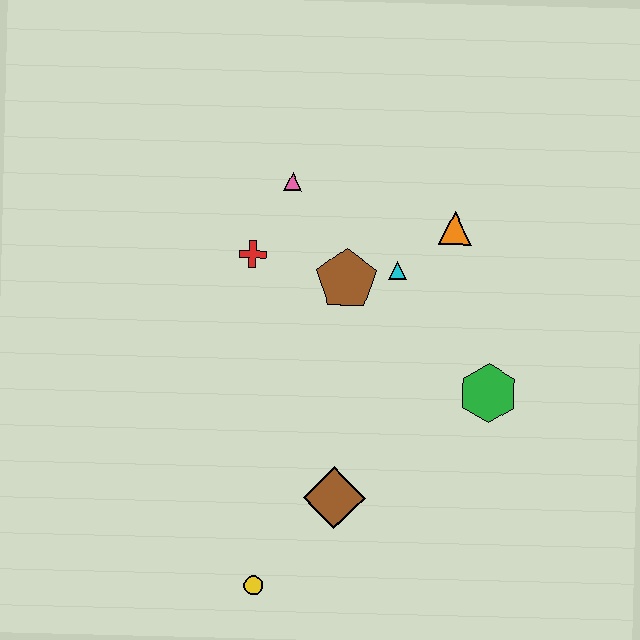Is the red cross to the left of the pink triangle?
Yes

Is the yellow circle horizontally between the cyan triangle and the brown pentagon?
No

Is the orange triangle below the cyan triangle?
No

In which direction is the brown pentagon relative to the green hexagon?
The brown pentagon is to the left of the green hexagon.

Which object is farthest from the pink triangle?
The yellow circle is farthest from the pink triangle.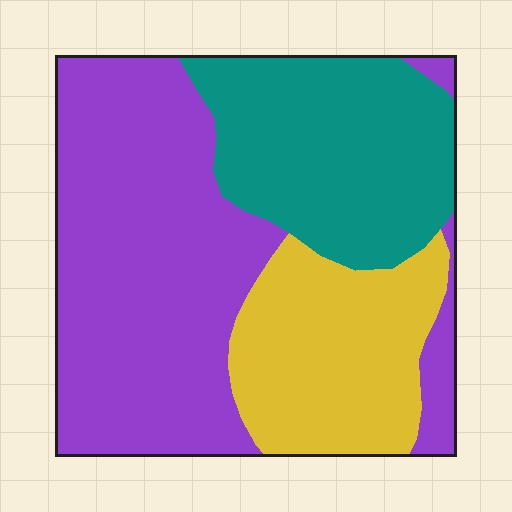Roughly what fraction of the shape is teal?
Teal covers around 30% of the shape.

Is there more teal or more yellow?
Teal.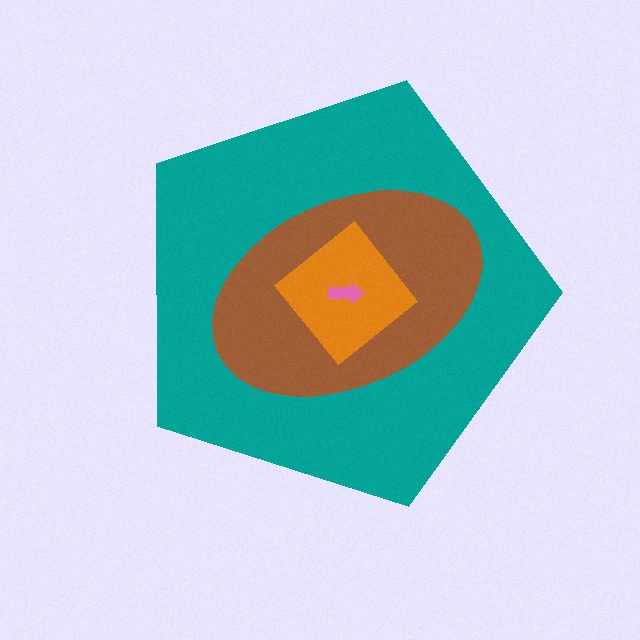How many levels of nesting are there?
4.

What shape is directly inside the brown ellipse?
The orange diamond.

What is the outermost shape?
The teal pentagon.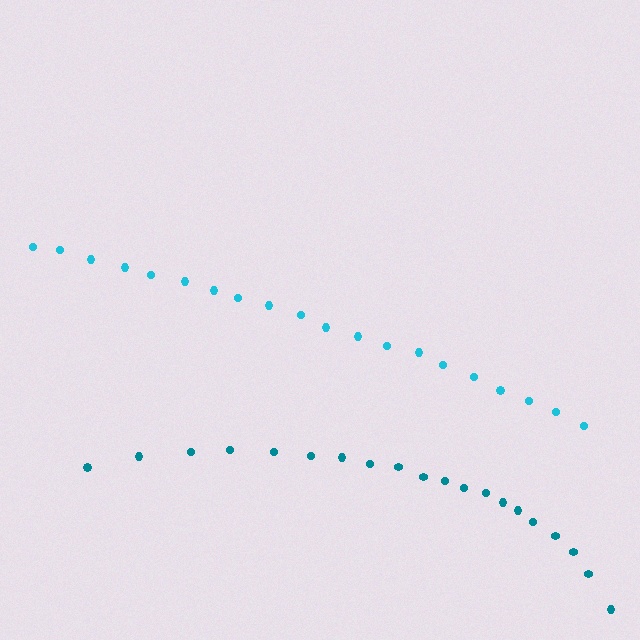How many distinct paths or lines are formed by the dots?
There are 2 distinct paths.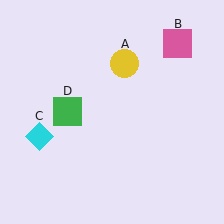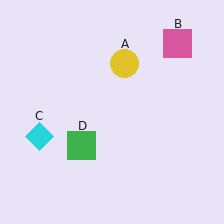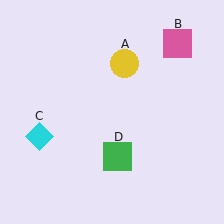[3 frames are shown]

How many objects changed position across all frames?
1 object changed position: green square (object D).